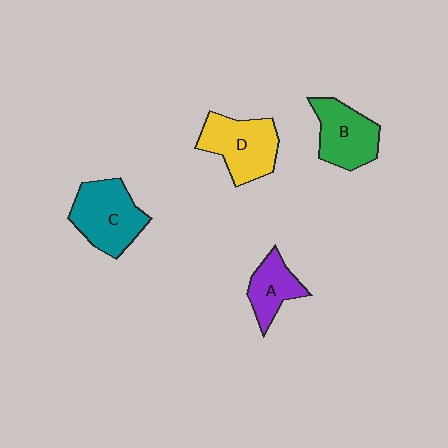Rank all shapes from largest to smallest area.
From largest to smallest: C (teal), D (yellow), B (green), A (purple).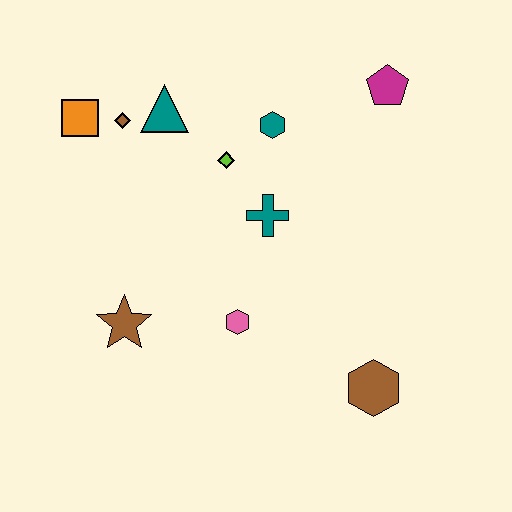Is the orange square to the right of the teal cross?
No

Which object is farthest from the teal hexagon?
The brown hexagon is farthest from the teal hexagon.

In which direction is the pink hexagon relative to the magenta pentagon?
The pink hexagon is below the magenta pentagon.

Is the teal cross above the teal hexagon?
No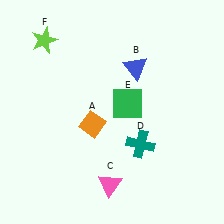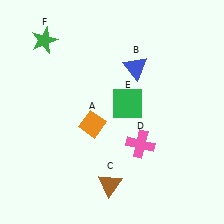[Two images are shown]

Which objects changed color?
C changed from pink to brown. D changed from teal to pink. F changed from lime to green.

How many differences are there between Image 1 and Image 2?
There are 3 differences between the two images.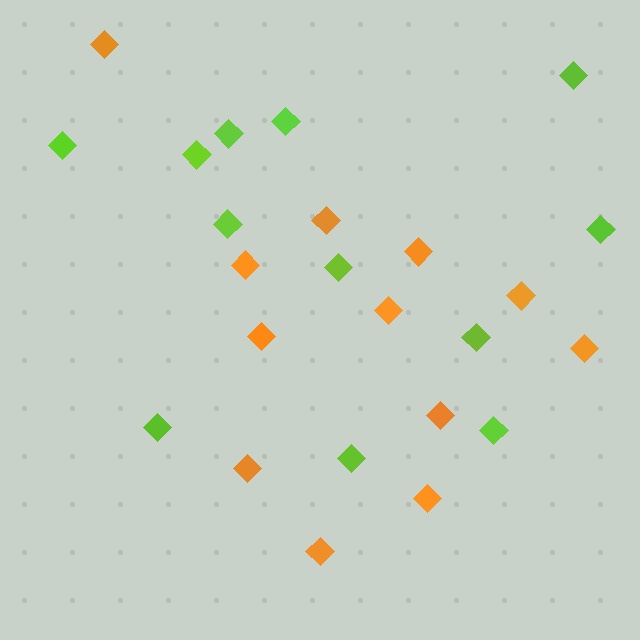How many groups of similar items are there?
There are 2 groups: one group of orange diamonds (12) and one group of lime diamonds (12).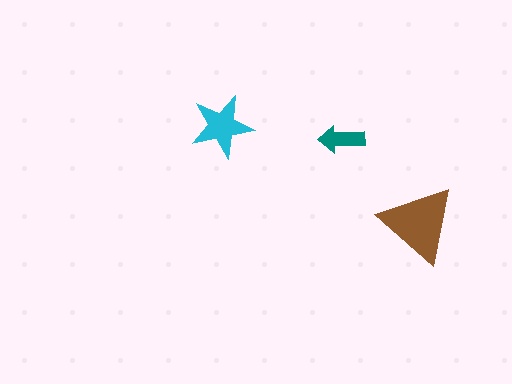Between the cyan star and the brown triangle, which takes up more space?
The brown triangle.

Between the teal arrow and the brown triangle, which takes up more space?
The brown triangle.